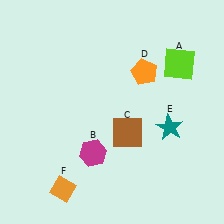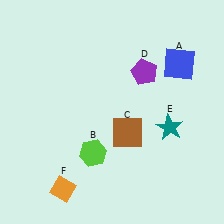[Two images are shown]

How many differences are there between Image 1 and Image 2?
There are 3 differences between the two images.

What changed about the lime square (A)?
In Image 1, A is lime. In Image 2, it changed to blue.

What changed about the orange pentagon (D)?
In Image 1, D is orange. In Image 2, it changed to purple.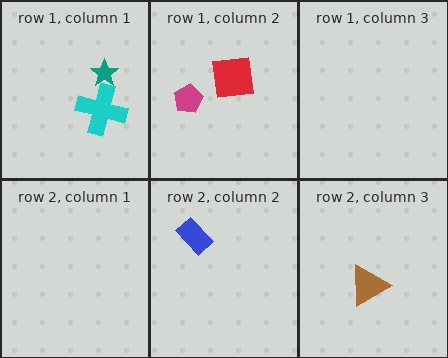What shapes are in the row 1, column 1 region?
The teal star, the cyan cross.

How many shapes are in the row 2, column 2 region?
1.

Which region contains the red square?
The row 1, column 2 region.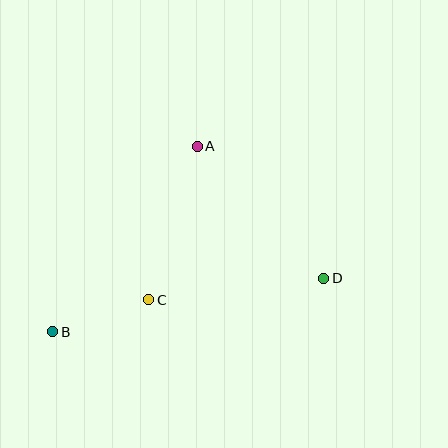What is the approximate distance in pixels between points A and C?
The distance between A and C is approximately 161 pixels.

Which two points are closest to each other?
Points B and C are closest to each other.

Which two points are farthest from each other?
Points B and D are farthest from each other.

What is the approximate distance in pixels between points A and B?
The distance between A and B is approximately 235 pixels.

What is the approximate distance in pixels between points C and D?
The distance between C and D is approximately 176 pixels.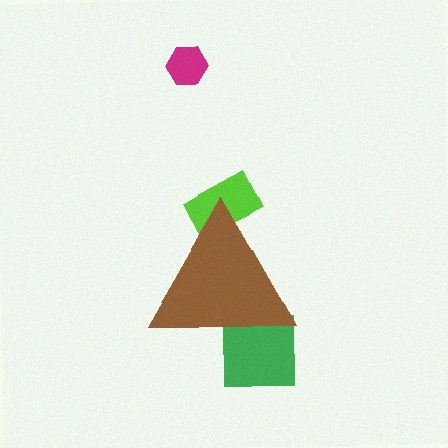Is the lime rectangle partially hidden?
Yes, the lime rectangle is partially hidden behind the brown triangle.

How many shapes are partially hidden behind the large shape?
2 shapes are partially hidden.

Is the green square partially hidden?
Yes, the green square is partially hidden behind the brown triangle.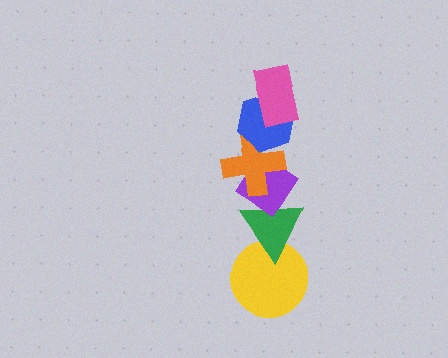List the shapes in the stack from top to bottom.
From top to bottom: the pink rectangle, the blue hexagon, the orange cross, the purple diamond, the green triangle, the yellow circle.